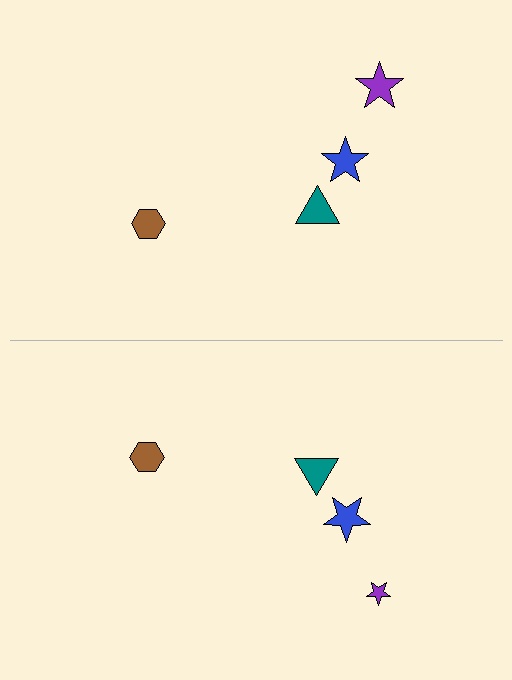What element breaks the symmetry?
The purple star on the bottom side has a different size than its mirror counterpart.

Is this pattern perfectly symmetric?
No, the pattern is not perfectly symmetric. The purple star on the bottom side has a different size than its mirror counterpart.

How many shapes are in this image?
There are 8 shapes in this image.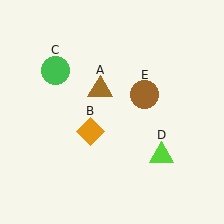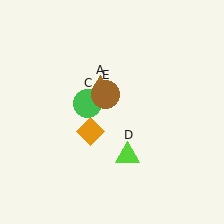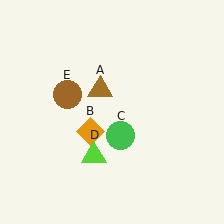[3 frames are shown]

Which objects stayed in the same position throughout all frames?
Brown triangle (object A) and orange diamond (object B) remained stationary.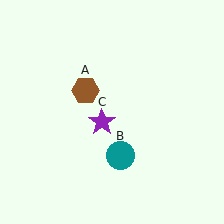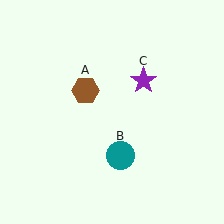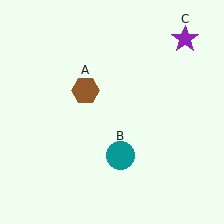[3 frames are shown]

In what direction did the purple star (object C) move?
The purple star (object C) moved up and to the right.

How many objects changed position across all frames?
1 object changed position: purple star (object C).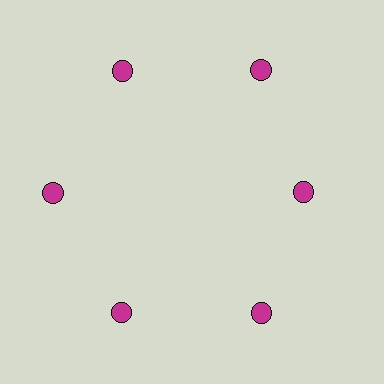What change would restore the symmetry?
The symmetry would be restored by moving it outward, back onto the ring so that all 6 circles sit at equal angles and equal distance from the center.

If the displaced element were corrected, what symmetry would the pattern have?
It would have 6-fold rotational symmetry — the pattern would map onto itself every 60 degrees.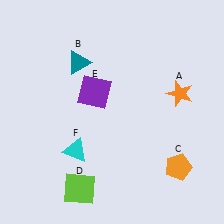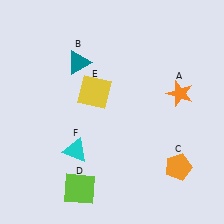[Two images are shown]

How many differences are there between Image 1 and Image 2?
There is 1 difference between the two images.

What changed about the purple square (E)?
In Image 1, E is purple. In Image 2, it changed to yellow.